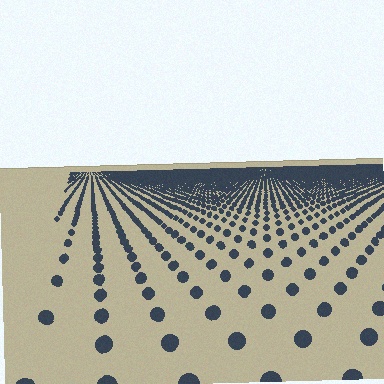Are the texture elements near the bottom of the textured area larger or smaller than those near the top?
Larger. Near the bottom, elements are closer to the viewer and appear at a bigger on-screen size.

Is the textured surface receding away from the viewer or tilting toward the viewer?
The surface is receding away from the viewer. Texture elements get smaller and denser toward the top.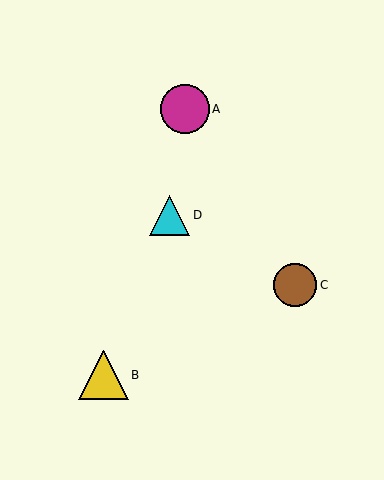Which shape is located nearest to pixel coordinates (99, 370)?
The yellow triangle (labeled B) at (103, 375) is nearest to that location.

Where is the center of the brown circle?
The center of the brown circle is at (295, 285).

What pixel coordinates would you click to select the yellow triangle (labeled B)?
Click at (103, 375) to select the yellow triangle B.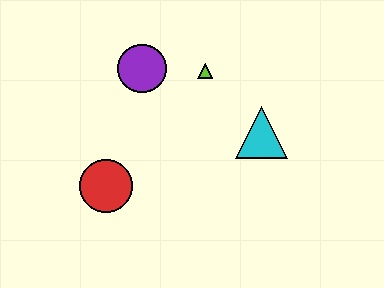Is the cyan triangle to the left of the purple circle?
No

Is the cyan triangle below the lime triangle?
Yes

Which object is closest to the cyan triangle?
The lime triangle is closest to the cyan triangle.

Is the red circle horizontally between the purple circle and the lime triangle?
No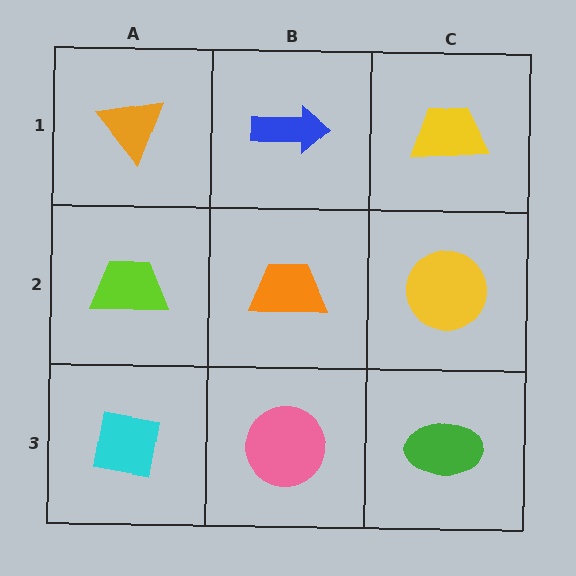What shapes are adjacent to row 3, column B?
An orange trapezoid (row 2, column B), a cyan square (row 3, column A), a green ellipse (row 3, column C).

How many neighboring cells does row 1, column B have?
3.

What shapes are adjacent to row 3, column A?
A lime trapezoid (row 2, column A), a pink circle (row 3, column B).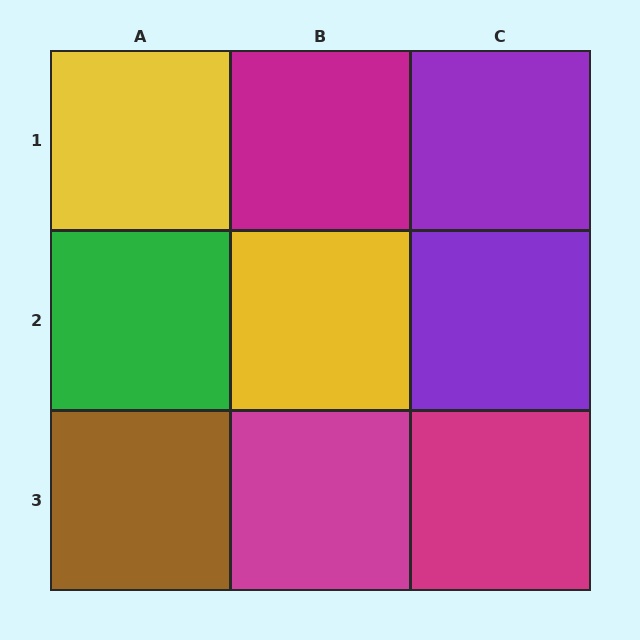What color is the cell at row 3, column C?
Magenta.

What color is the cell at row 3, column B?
Magenta.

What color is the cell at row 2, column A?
Green.